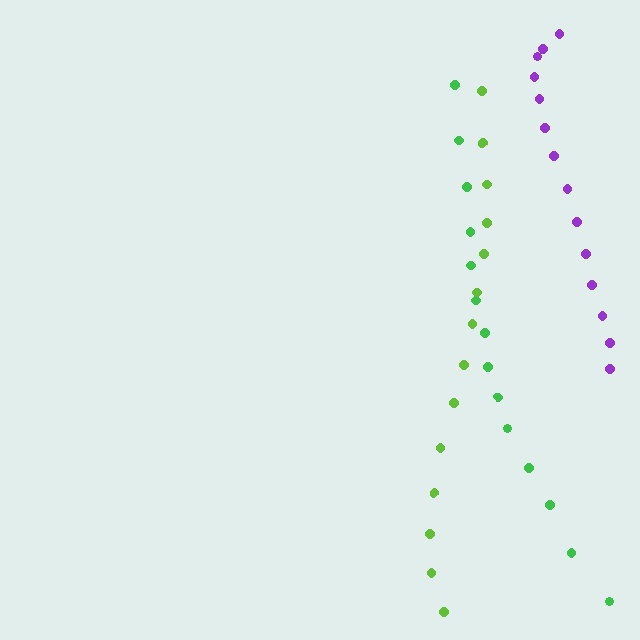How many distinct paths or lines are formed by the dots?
There are 3 distinct paths.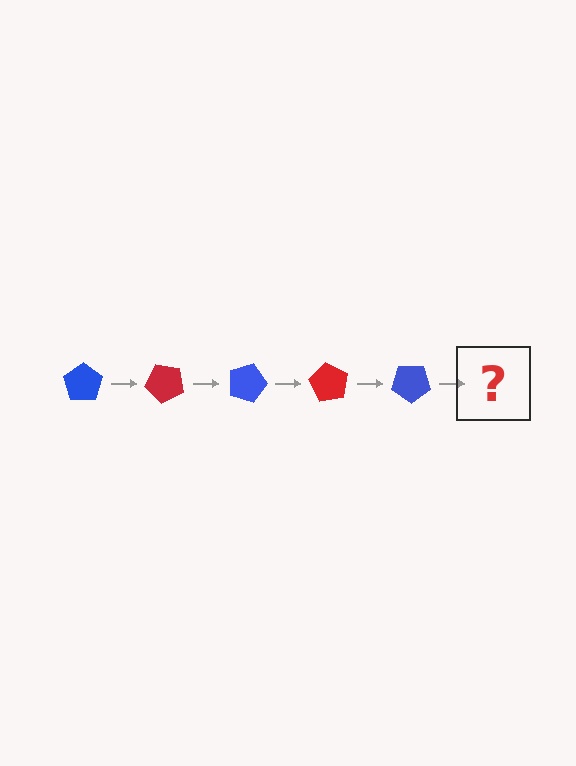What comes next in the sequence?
The next element should be a red pentagon, rotated 225 degrees from the start.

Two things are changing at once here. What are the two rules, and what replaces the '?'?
The two rules are that it rotates 45 degrees each step and the color cycles through blue and red. The '?' should be a red pentagon, rotated 225 degrees from the start.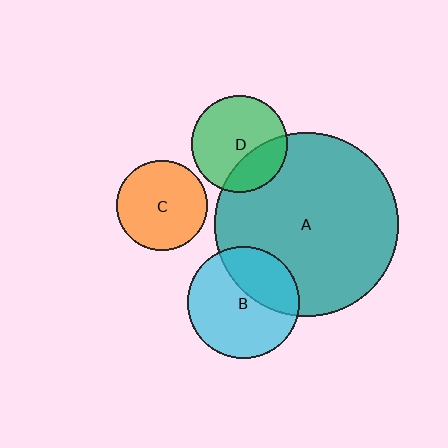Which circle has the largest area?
Circle A (teal).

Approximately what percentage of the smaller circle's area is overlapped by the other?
Approximately 35%.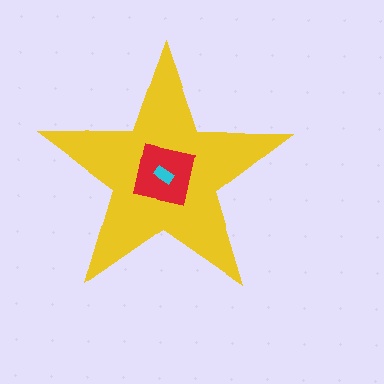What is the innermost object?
The cyan rectangle.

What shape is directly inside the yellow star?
The red square.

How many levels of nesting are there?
3.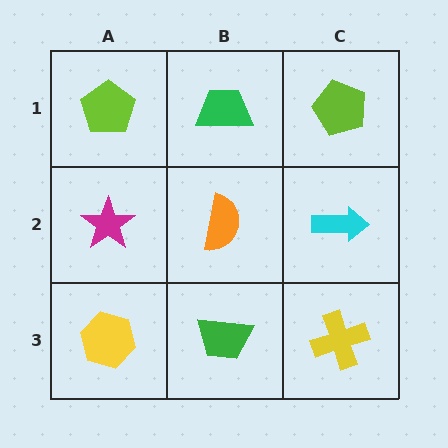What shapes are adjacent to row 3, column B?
An orange semicircle (row 2, column B), a yellow hexagon (row 3, column A), a yellow cross (row 3, column C).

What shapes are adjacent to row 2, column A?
A lime pentagon (row 1, column A), a yellow hexagon (row 3, column A), an orange semicircle (row 2, column B).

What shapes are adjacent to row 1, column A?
A magenta star (row 2, column A), a green trapezoid (row 1, column B).